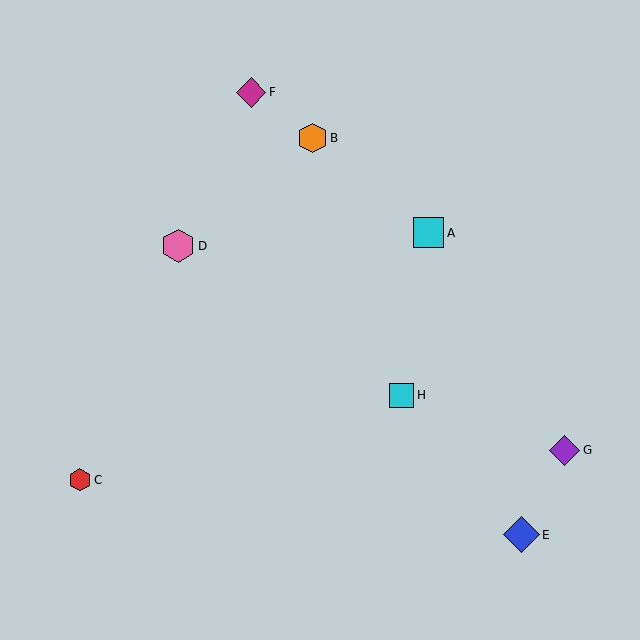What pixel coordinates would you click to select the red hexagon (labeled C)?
Click at (80, 480) to select the red hexagon C.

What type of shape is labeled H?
Shape H is a cyan square.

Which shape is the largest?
The blue diamond (labeled E) is the largest.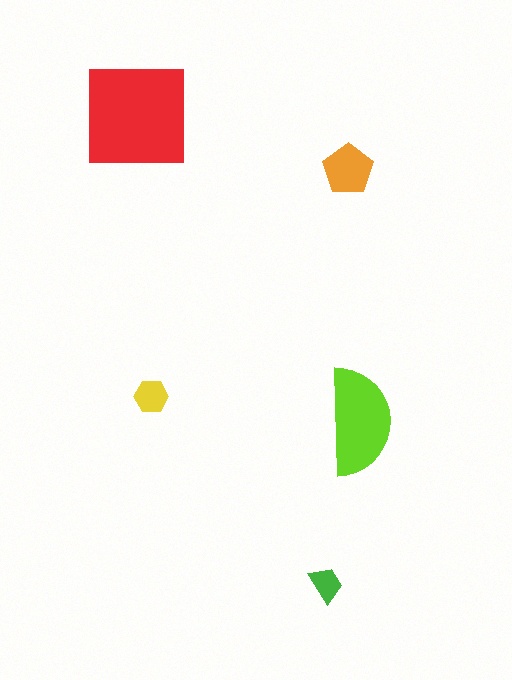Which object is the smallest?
The green trapezoid.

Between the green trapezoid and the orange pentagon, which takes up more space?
The orange pentagon.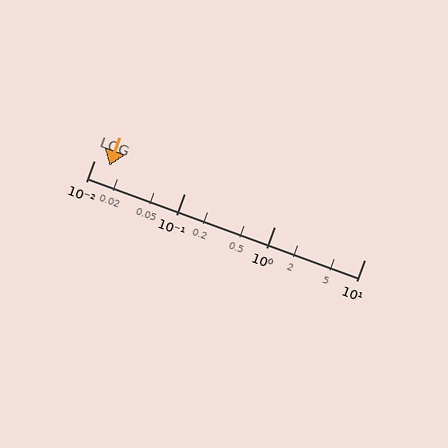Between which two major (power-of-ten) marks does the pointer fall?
The pointer is between 0.01 and 0.1.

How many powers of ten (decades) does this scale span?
The scale spans 3 decades, from 0.01 to 10.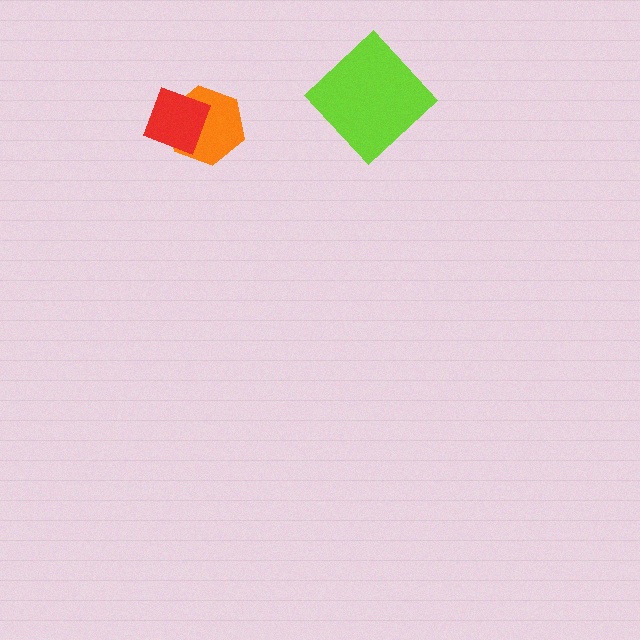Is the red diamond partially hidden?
No, no other shape covers it.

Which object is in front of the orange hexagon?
The red diamond is in front of the orange hexagon.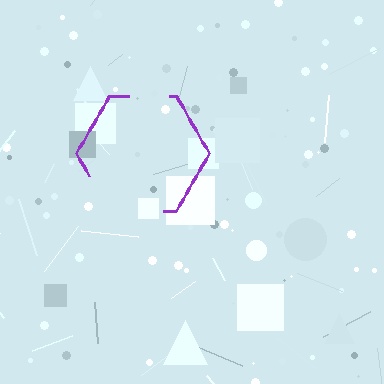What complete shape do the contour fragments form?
The contour fragments form a hexagon.